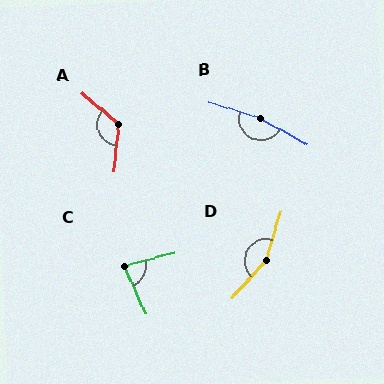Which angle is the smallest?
C, at approximately 80 degrees.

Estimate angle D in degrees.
Approximately 154 degrees.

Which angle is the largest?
B, at approximately 167 degrees.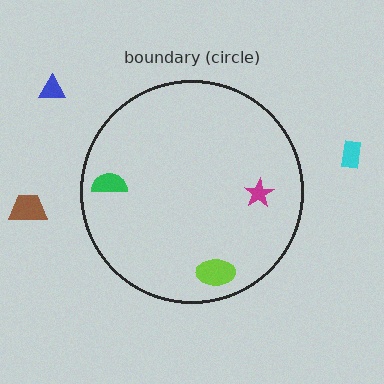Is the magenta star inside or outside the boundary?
Inside.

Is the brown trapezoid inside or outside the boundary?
Outside.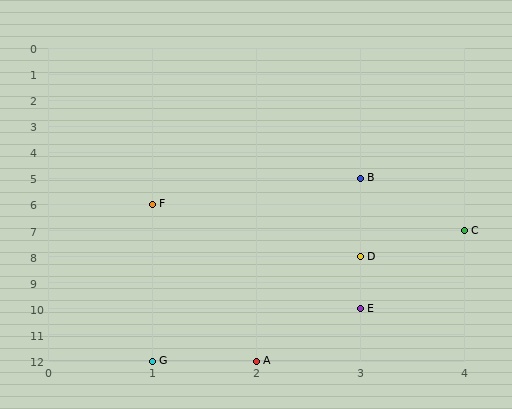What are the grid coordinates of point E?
Point E is at grid coordinates (3, 10).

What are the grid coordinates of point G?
Point G is at grid coordinates (1, 12).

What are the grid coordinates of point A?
Point A is at grid coordinates (2, 12).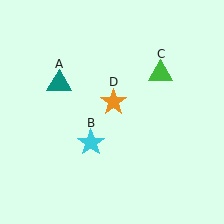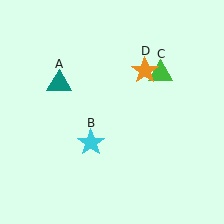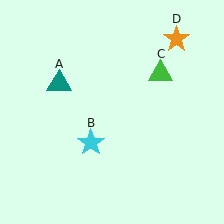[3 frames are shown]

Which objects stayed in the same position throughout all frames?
Teal triangle (object A) and cyan star (object B) and green triangle (object C) remained stationary.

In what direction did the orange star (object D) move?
The orange star (object D) moved up and to the right.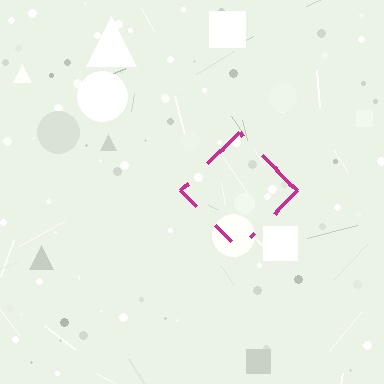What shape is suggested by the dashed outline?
The dashed outline suggests a diamond.